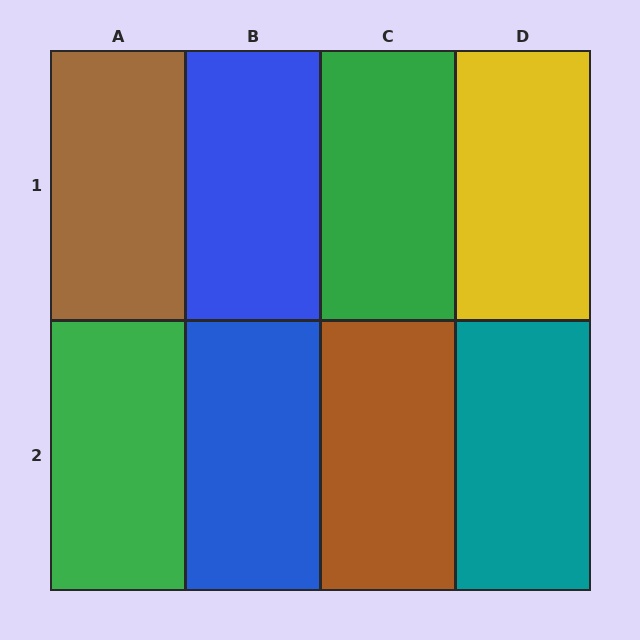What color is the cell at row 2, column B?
Blue.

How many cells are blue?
2 cells are blue.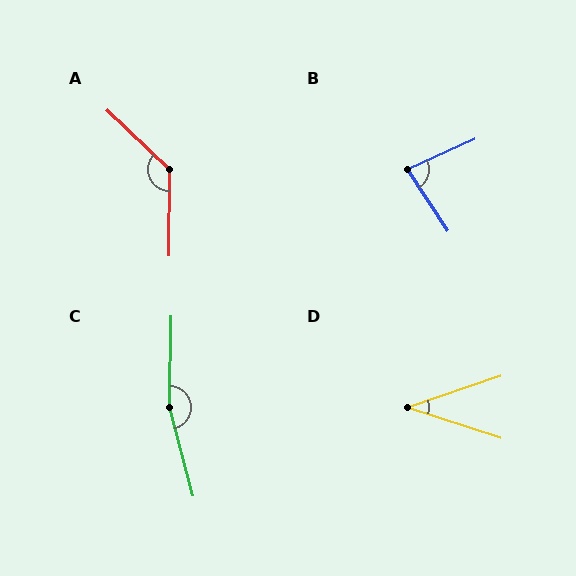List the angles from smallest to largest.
D (37°), B (81°), A (133°), C (164°).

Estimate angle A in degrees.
Approximately 133 degrees.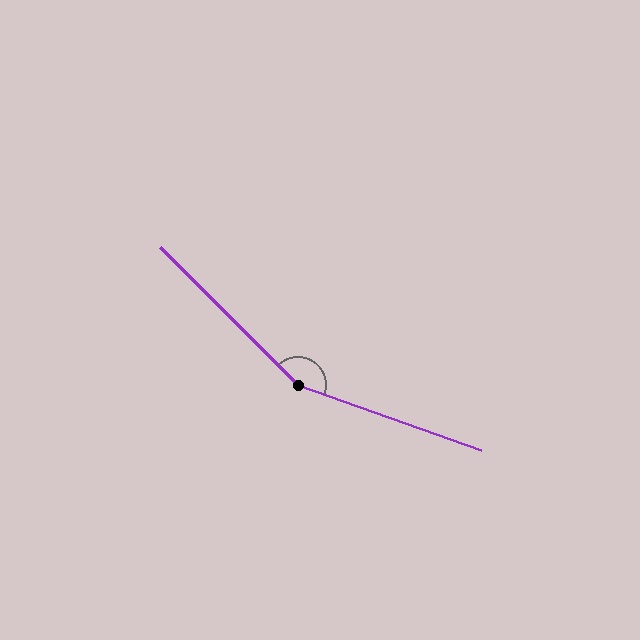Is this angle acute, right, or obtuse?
It is obtuse.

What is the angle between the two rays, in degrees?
Approximately 155 degrees.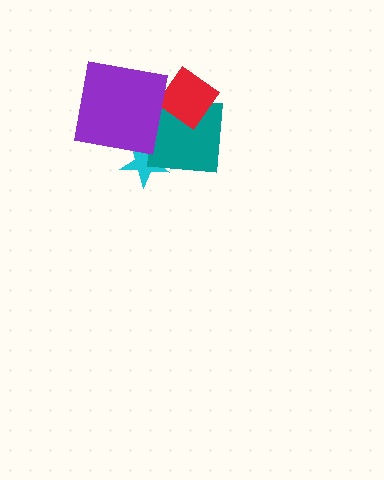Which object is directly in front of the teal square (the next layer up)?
The red diamond is directly in front of the teal square.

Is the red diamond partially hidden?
No, no other shape covers it.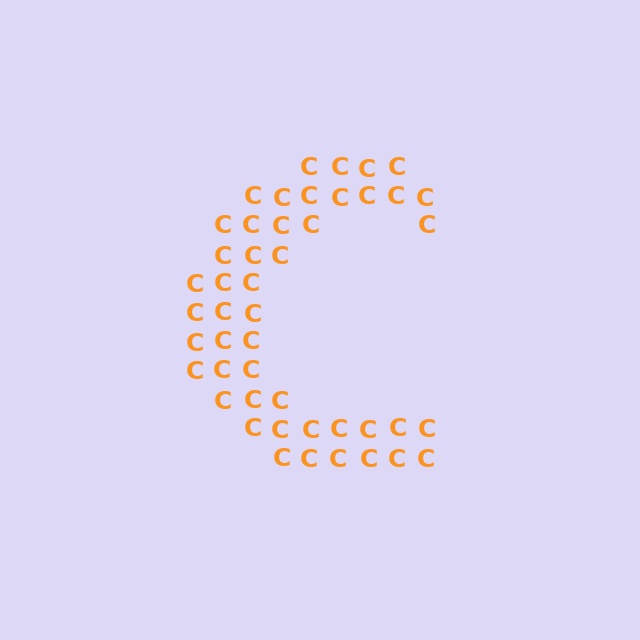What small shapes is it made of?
It is made of small letter C's.